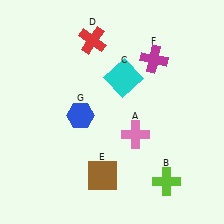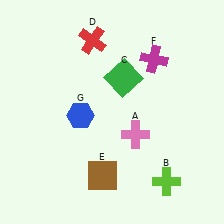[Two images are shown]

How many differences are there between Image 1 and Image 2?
There is 1 difference between the two images.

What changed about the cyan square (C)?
In Image 1, C is cyan. In Image 2, it changed to green.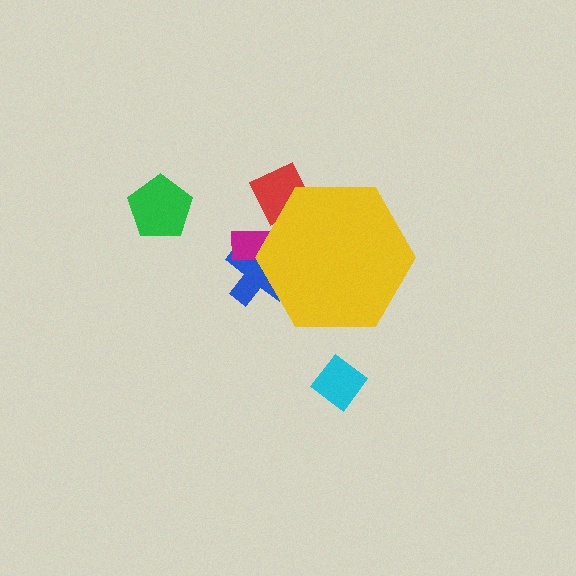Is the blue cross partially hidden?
Yes, the blue cross is partially hidden behind the yellow hexagon.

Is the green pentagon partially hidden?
No, the green pentagon is fully visible.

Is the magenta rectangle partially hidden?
Yes, the magenta rectangle is partially hidden behind the yellow hexagon.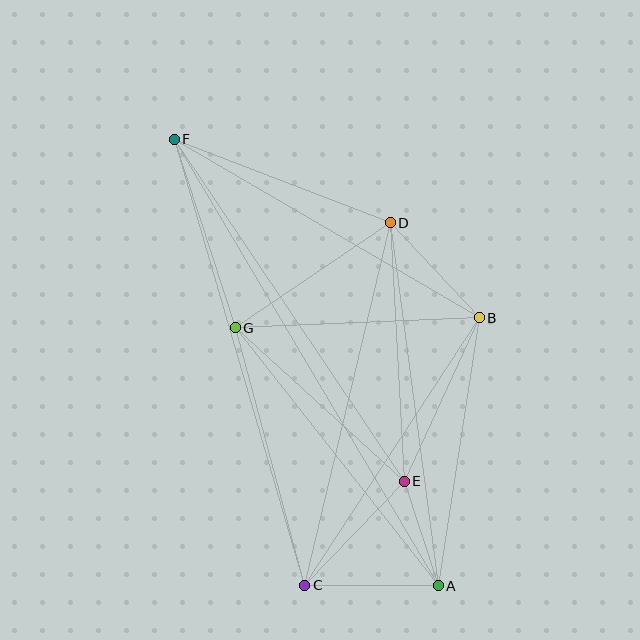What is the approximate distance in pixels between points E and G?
The distance between E and G is approximately 228 pixels.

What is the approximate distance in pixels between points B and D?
The distance between B and D is approximately 130 pixels.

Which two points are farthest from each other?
Points A and F are farthest from each other.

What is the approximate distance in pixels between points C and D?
The distance between C and D is approximately 372 pixels.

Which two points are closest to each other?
Points A and E are closest to each other.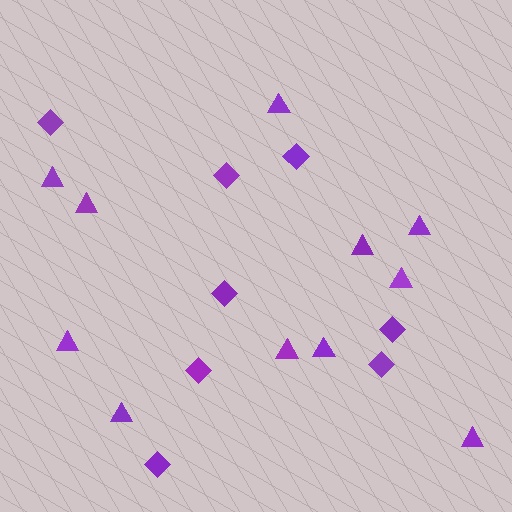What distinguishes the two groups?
There are 2 groups: one group of diamonds (8) and one group of triangles (11).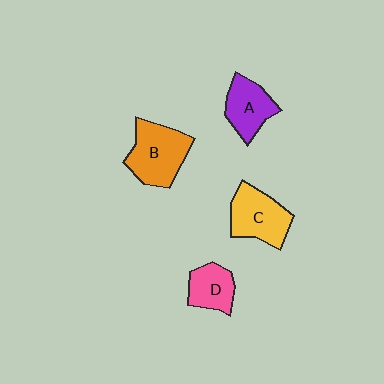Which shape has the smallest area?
Shape D (pink).